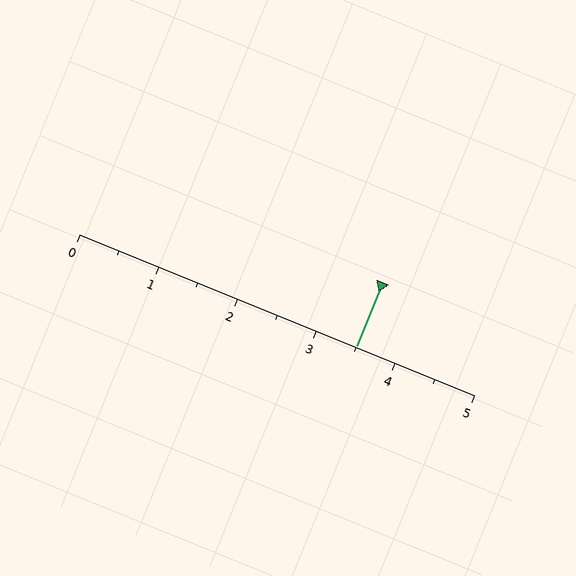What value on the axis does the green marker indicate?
The marker indicates approximately 3.5.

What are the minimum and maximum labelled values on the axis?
The axis runs from 0 to 5.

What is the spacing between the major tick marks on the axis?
The major ticks are spaced 1 apart.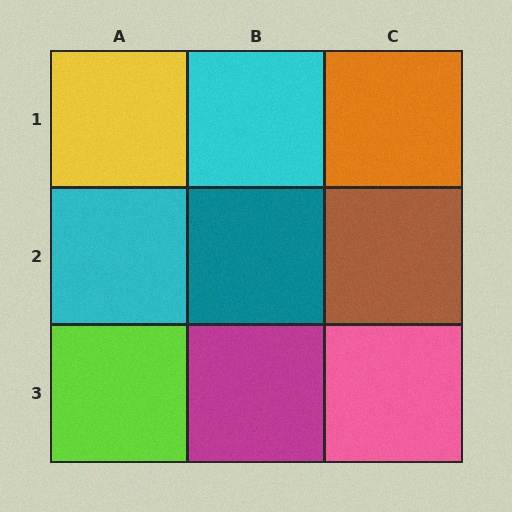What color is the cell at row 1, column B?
Cyan.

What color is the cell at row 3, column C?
Pink.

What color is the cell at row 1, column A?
Yellow.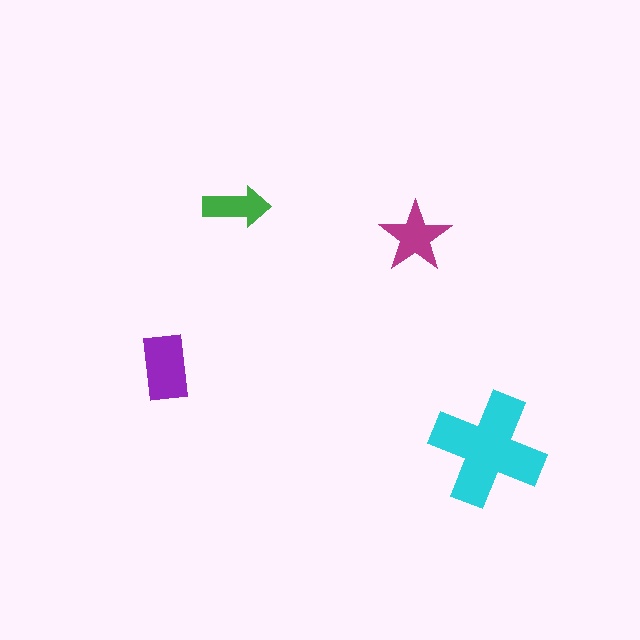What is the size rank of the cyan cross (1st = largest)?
1st.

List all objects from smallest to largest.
The green arrow, the magenta star, the purple rectangle, the cyan cross.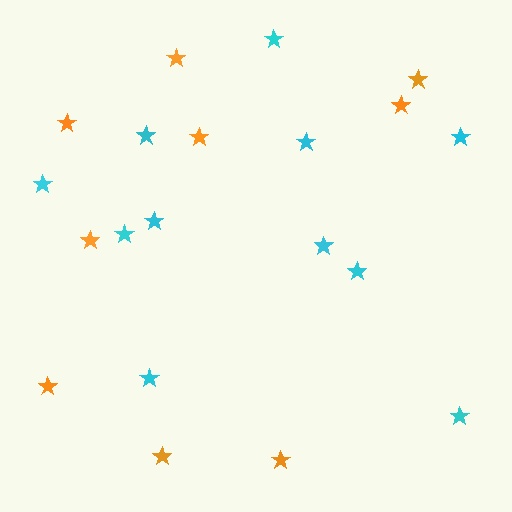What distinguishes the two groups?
There are 2 groups: one group of orange stars (9) and one group of cyan stars (11).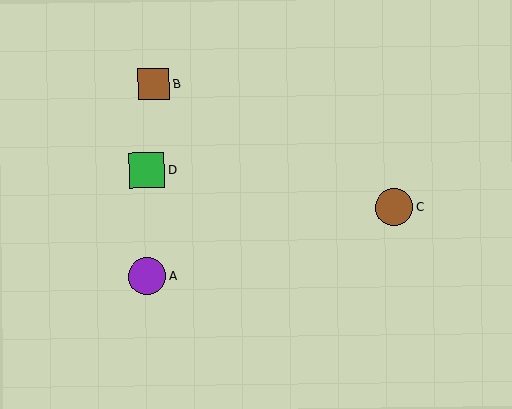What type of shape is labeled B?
Shape B is a brown square.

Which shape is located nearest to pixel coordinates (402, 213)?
The brown circle (labeled C) at (394, 207) is nearest to that location.